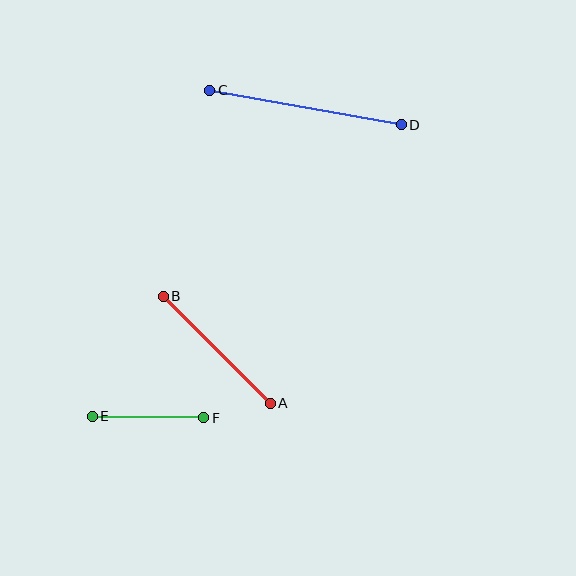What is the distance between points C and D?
The distance is approximately 195 pixels.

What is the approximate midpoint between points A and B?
The midpoint is at approximately (217, 350) pixels.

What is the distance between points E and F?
The distance is approximately 111 pixels.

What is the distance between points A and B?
The distance is approximately 151 pixels.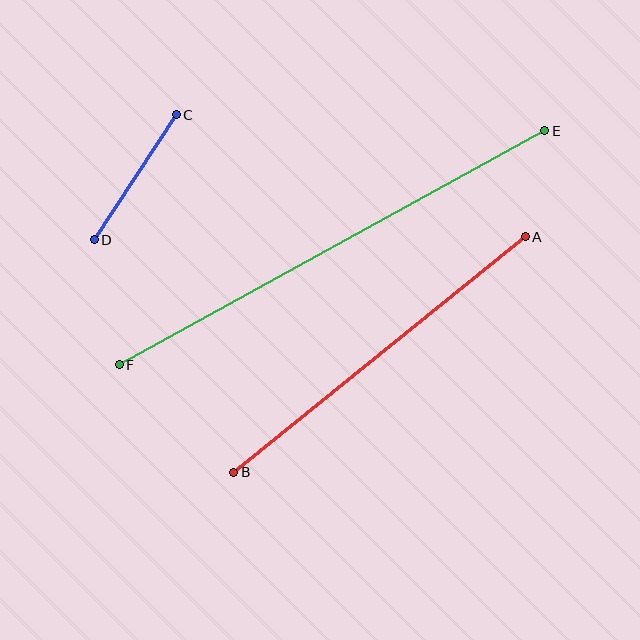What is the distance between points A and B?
The distance is approximately 375 pixels.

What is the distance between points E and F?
The distance is approximately 486 pixels.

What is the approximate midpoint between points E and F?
The midpoint is at approximately (332, 248) pixels.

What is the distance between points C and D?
The distance is approximately 150 pixels.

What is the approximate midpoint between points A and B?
The midpoint is at approximately (380, 355) pixels.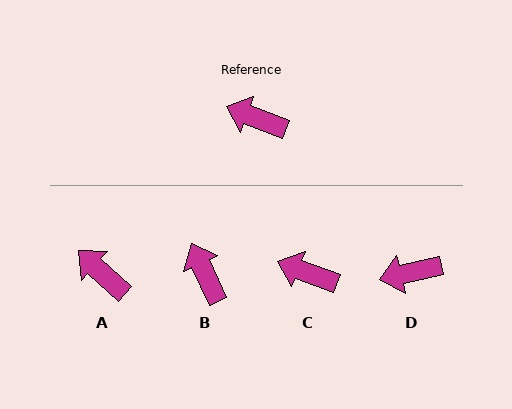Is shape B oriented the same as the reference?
No, it is off by about 44 degrees.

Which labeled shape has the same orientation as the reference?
C.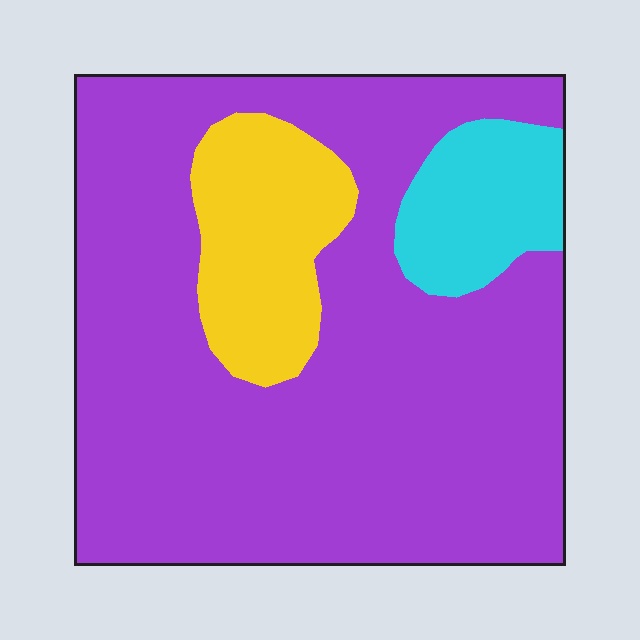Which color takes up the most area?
Purple, at roughly 75%.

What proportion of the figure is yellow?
Yellow covers around 15% of the figure.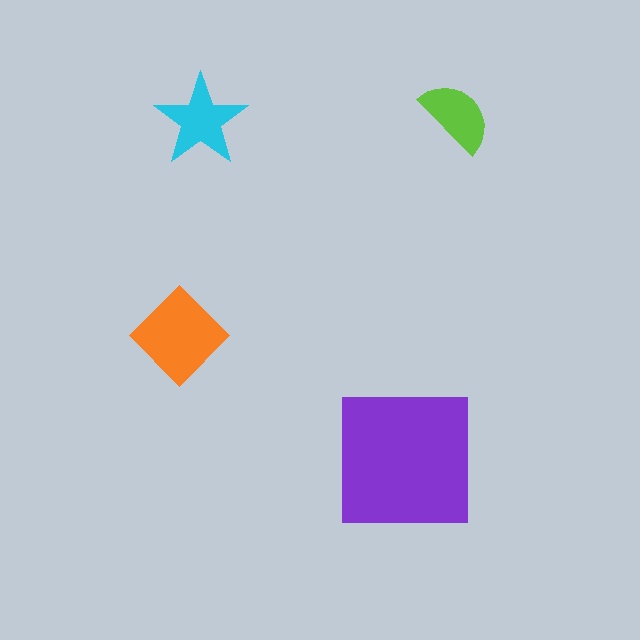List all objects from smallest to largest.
The lime semicircle, the cyan star, the orange diamond, the purple square.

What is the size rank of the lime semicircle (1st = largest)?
4th.